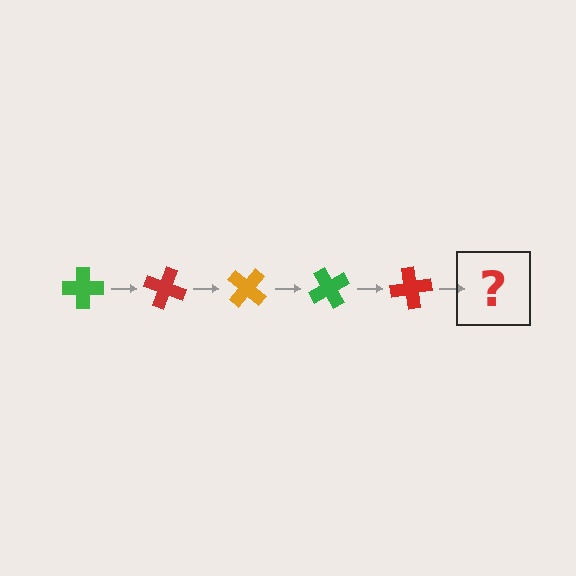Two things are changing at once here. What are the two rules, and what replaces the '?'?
The two rules are that it rotates 20 degrees each step and the color cycles through green, red, and orange. The '?' should be an orange cross, rotated 100 degrees from the start.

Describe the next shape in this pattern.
It should be an orange cross, rotated 100 degrees from the start.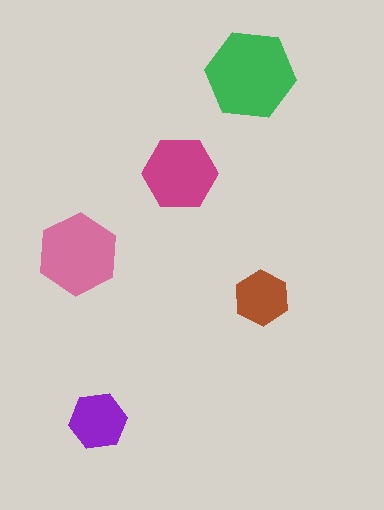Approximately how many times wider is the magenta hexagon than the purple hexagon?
About 1.5 times wider.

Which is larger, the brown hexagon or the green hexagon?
The green one.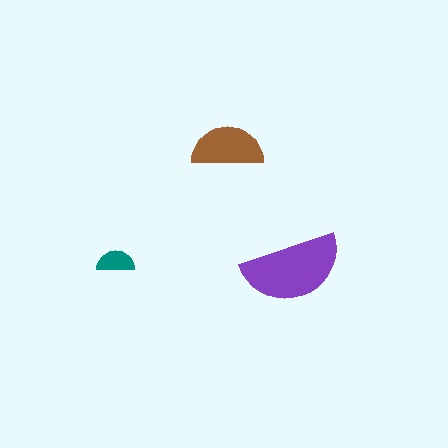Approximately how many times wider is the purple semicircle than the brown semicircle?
About 1.5 times wider.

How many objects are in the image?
There are 3 objects in the image.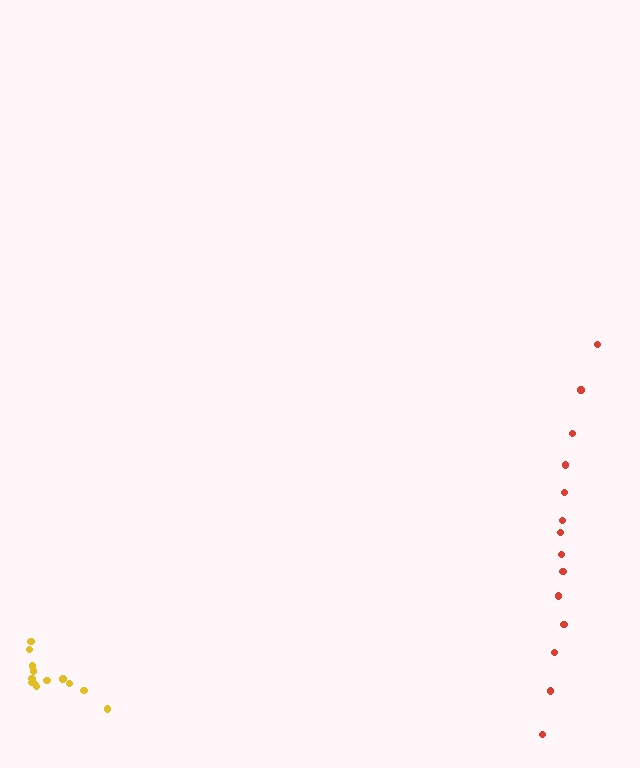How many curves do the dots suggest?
There are 2 distinct paths.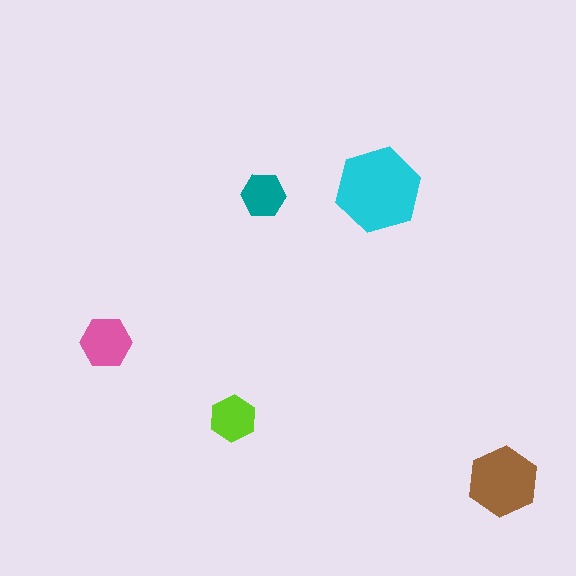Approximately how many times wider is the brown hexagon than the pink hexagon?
About 1.5 times wider.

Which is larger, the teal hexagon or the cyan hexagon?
The cyan one.